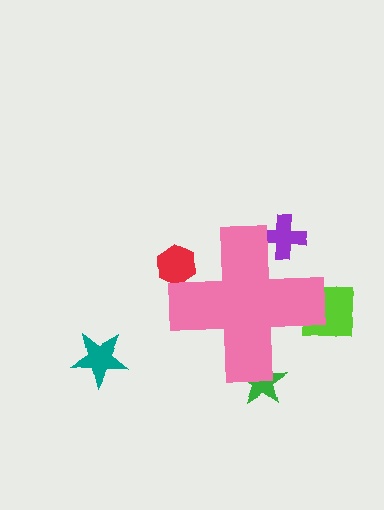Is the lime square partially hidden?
Yes, the lime square is partially hidden behind the pink cross.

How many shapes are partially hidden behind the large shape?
4 shapes are partially hidden.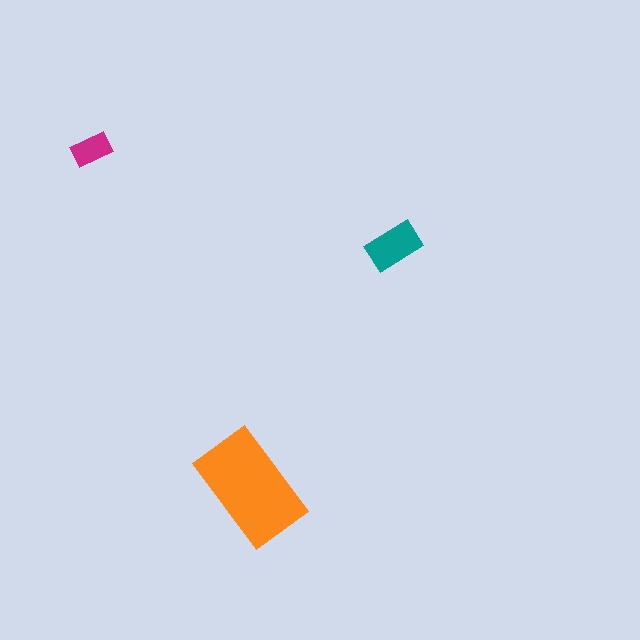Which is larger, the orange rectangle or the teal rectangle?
The orange one.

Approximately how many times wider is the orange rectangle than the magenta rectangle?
About 3 times wider.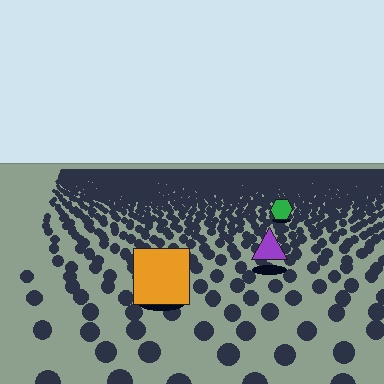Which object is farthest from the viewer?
The green hexagon is farthest from the viewer. It appears smaller and the ground texture around it is denser.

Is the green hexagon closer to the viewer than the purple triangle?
No. The purple triangle is closer — you can tell from the texture gradient: the ground texture is coarser near it.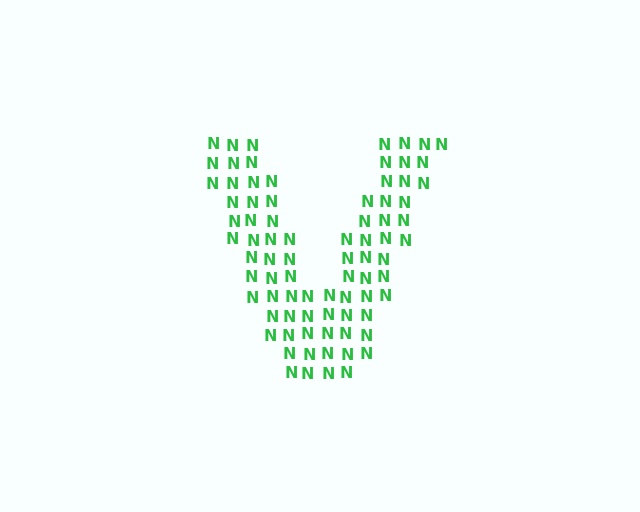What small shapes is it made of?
It is made of small letter N's.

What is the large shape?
The large shape is the letter V.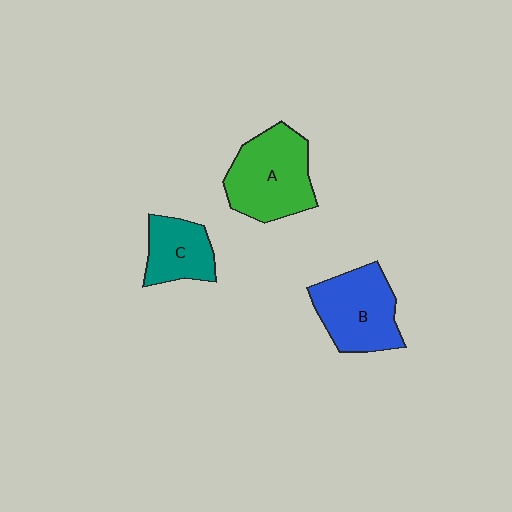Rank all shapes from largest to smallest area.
From largest to smallest: A (green), B (blue), C (teal).